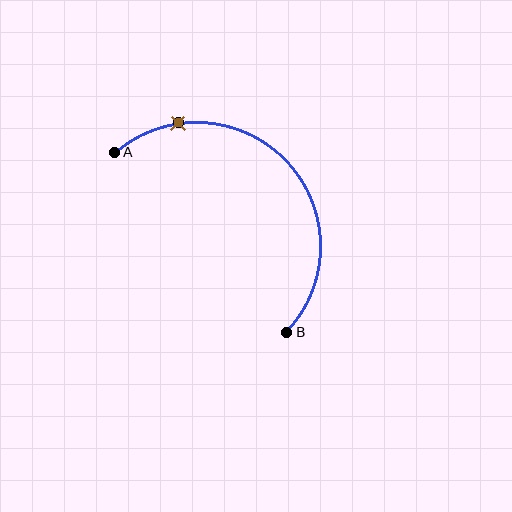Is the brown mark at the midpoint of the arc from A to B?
No. The brown mark lies on the arc but is closer to endpoint A. The arc midpoint would be at the point on the curve equidistant along the arc from both A and B.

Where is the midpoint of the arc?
The arc midpoint is the point on the curve farthest from the straight line joining A and B. It sits above and to the right of that line.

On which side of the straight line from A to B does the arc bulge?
The arc bulges above and to the right of the straight line connecting A and B.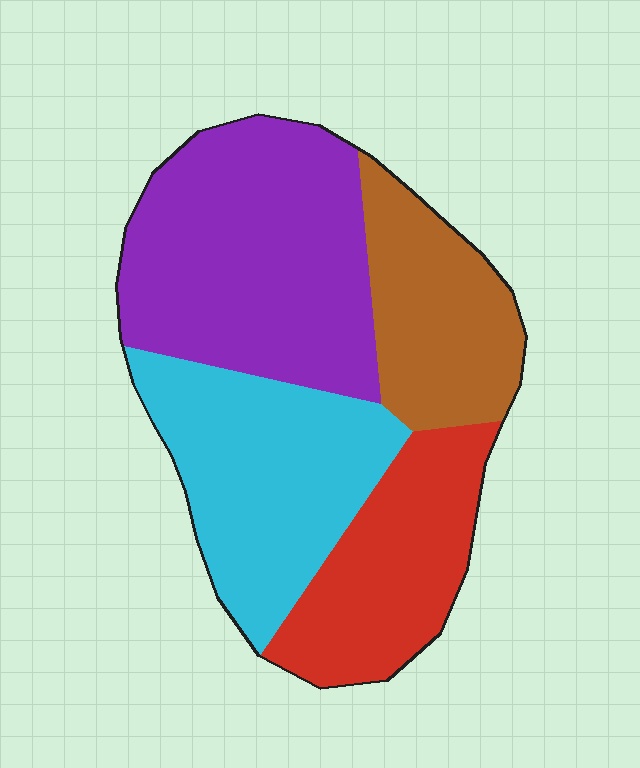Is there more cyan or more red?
Cyan.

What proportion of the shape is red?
Red takes up about one fifth (1/5) of the shape.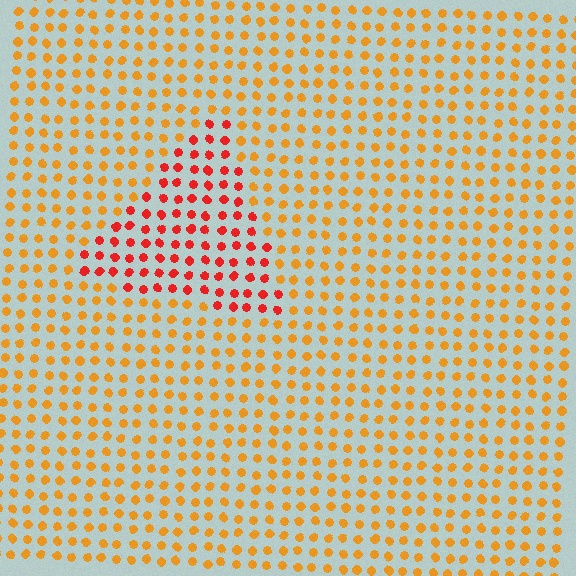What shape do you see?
I see a triangle.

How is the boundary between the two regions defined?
The boundary is defined purely by a slight shift in hue (about 36 degrees). Spacing, size, and orientation are identical on both sides.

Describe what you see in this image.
The image is filled with small orange elements in a uniform arrangement. A triangle-shaped region is visible where the elements are tinted to a slightly different hue, forming a subtle color boundary.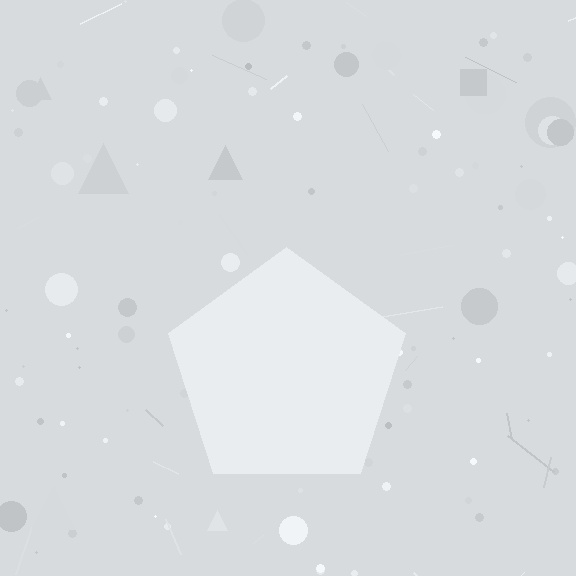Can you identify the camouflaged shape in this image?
The camouflaged shape is a pentagon.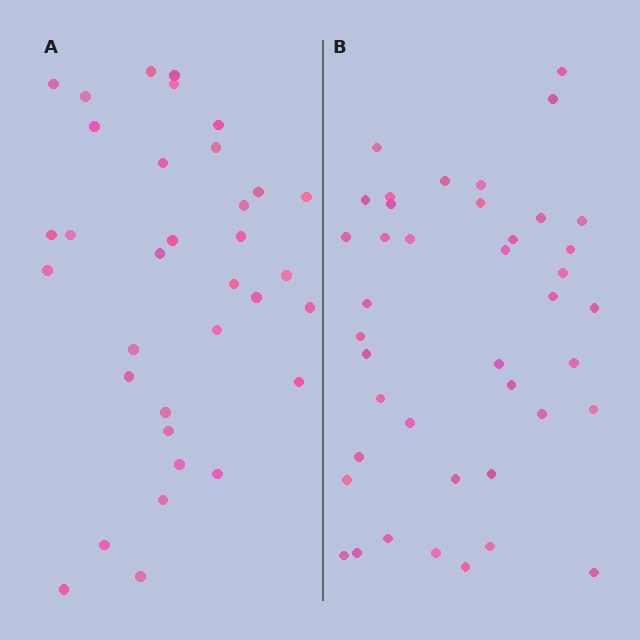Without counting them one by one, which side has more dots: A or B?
Region B (the right region) has more dots.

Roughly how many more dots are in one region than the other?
Region B has roughly 8 or so more dots than region A.